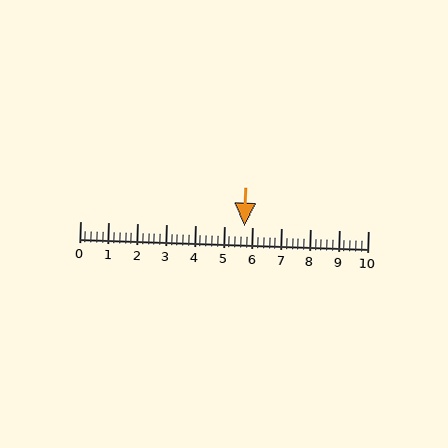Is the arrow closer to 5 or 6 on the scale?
The arrow is closer to 6.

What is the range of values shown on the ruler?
The ruler shows values from 0 to 10.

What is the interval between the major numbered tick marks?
The major tick marks are spaced 1 units apart.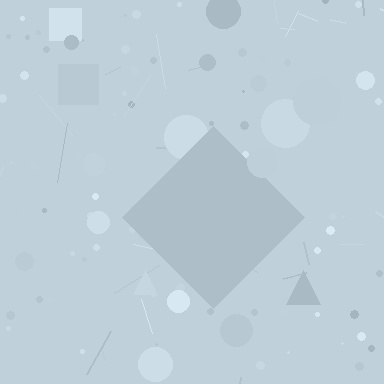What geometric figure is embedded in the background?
A diamond is embedded in the background.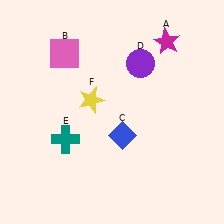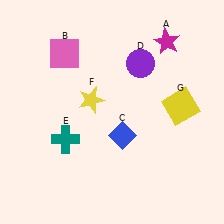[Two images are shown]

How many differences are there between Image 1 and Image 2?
There is 1 difference between the two images.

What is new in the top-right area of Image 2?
A yellow square (G) was added in the top-right area of Image 2.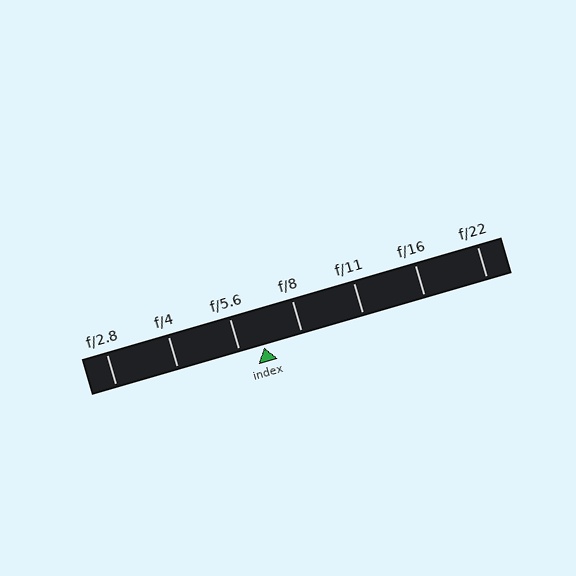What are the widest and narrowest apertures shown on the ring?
The widest aperture shown is f/2.8 and the narrowest is f/22.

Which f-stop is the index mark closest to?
The index mark is closest to f/5.6.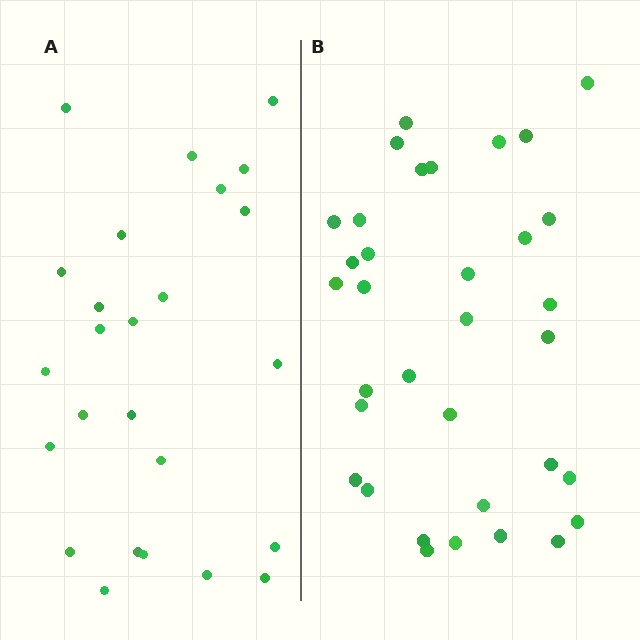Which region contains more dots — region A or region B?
Region B (the right region) has more dots.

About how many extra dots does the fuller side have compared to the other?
Region B has roughly 8 or so more dots than region A.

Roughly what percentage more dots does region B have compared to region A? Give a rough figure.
About 35% more.